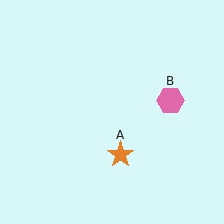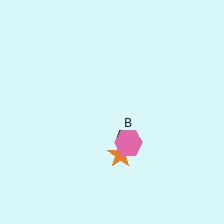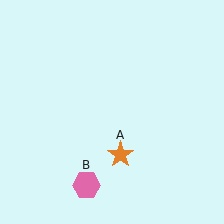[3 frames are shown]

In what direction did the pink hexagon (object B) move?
The pink hexagon (object B) moved down and to the left.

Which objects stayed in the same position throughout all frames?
Orange star (object A) remained stationary.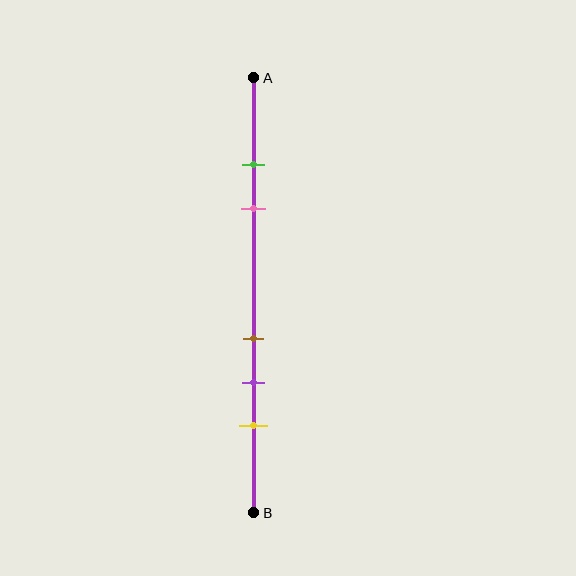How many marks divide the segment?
There are 5 marks dividing the segment.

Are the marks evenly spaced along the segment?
No, the marks are not evenly spaced.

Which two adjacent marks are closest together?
The green and pink marks are the closest adjacent pair.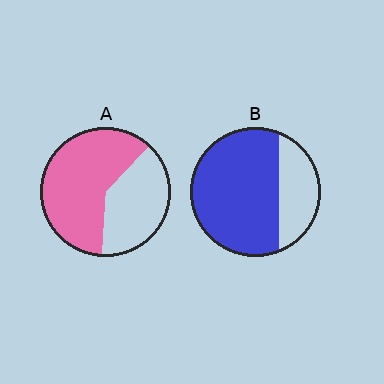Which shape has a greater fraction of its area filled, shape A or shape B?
Shape B.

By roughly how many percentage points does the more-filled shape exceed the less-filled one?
By roughly 10 percentage points (B over A).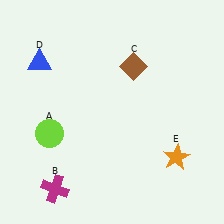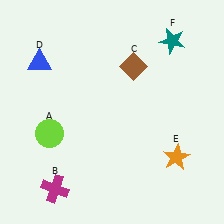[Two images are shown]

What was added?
A teal star (F) was added in Image 2.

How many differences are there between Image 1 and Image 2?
There is 1 difference between the two images.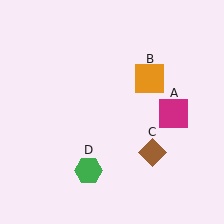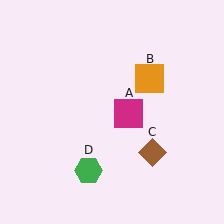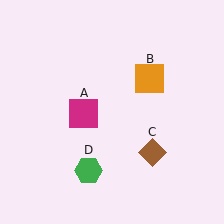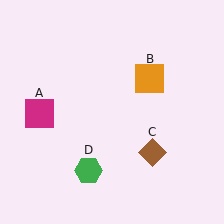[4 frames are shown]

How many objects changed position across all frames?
1 object changed position: magenta square (object A).